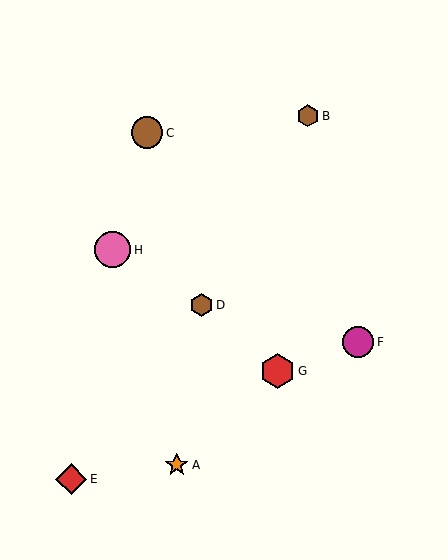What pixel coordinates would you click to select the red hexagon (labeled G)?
Click at (278, 371) to select the red hexagon G.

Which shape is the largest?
The pink circle (labeled H) is the largest.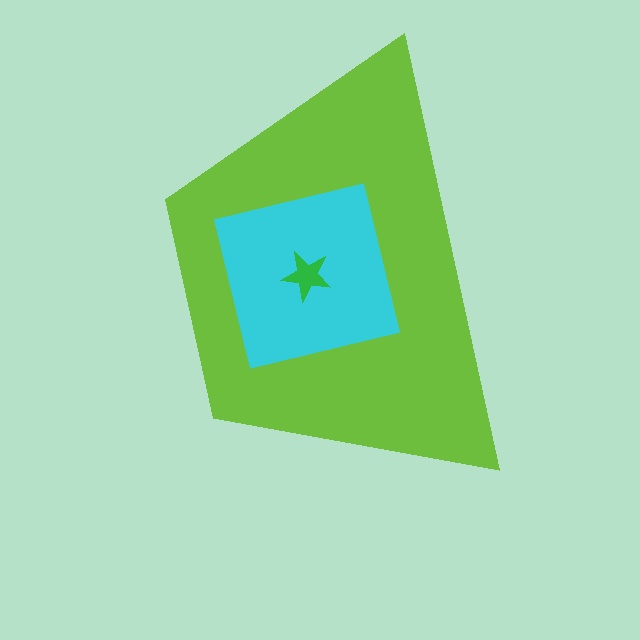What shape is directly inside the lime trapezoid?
The cyan square.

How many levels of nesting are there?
3.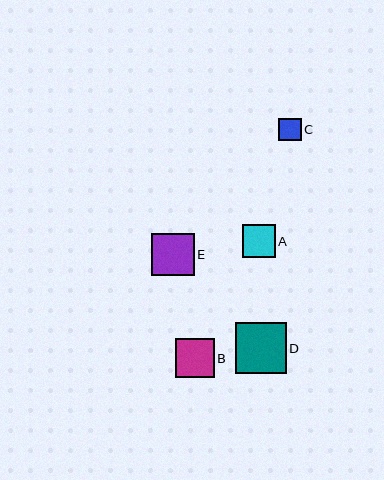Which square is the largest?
Square D is the largest with a size of approximately 51 pixels.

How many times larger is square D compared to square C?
Square D is approximately 2.3 times the size of square C.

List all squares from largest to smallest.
From largest to smallest: D, E, B, A, C.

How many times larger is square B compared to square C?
Square B is approximately 1.8 times the size of square C.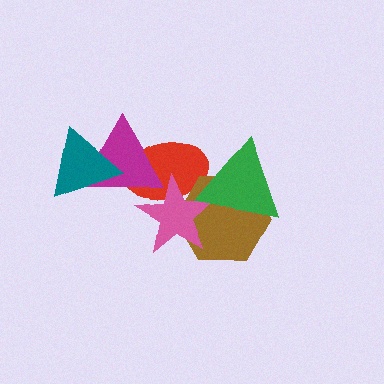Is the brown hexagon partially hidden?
Yes, it is partially covered by another shape.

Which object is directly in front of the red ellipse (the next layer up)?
The brown hexagon is directly in front of the red ellipse.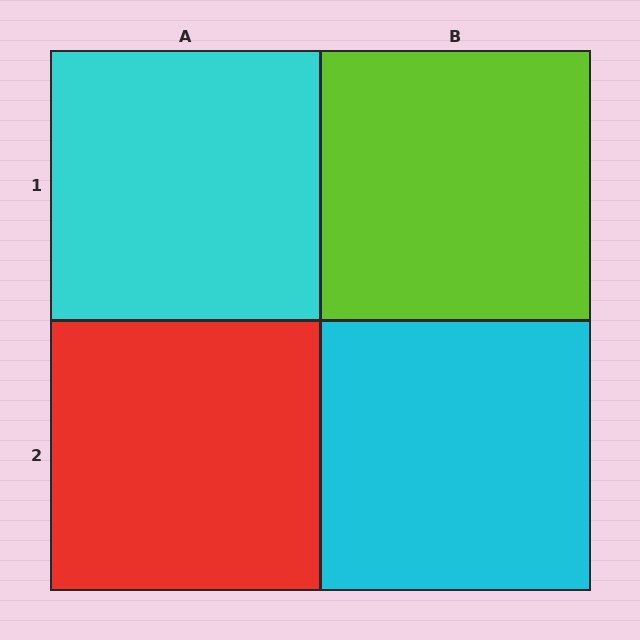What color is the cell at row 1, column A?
Cyan.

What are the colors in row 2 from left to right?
Red, cyan.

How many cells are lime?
1 cell is lime.